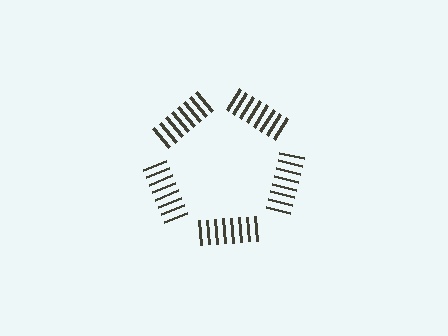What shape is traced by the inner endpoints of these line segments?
An illusory pentagon — the line segments terminate on its edges but no continuous stroke is drawn.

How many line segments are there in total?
40 — 8 along each of the 5 edges.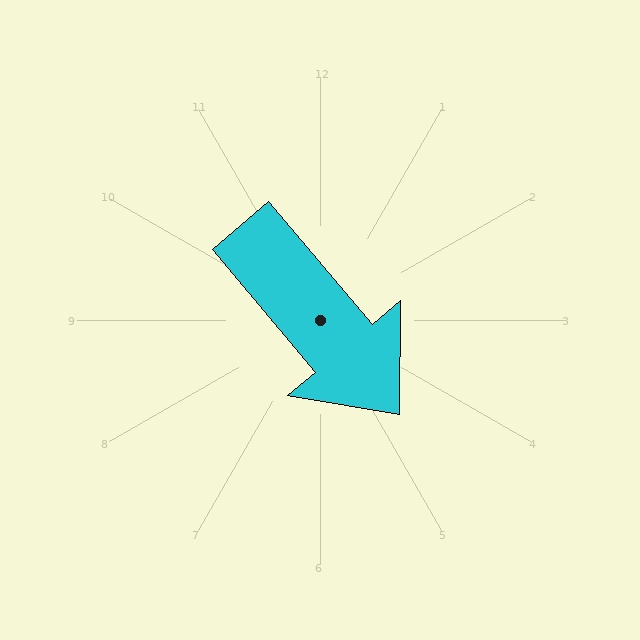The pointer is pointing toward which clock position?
Roughly 5 o'clock.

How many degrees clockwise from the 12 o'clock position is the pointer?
Approximately 140 degrees.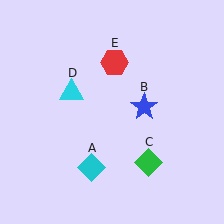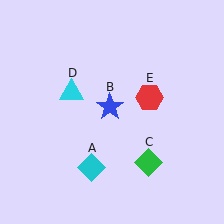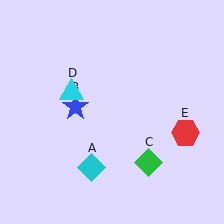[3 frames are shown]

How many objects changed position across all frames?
2 objects changed position: blue star (object B), red hexagon (object E).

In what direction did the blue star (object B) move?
The blue star (object B) moved left.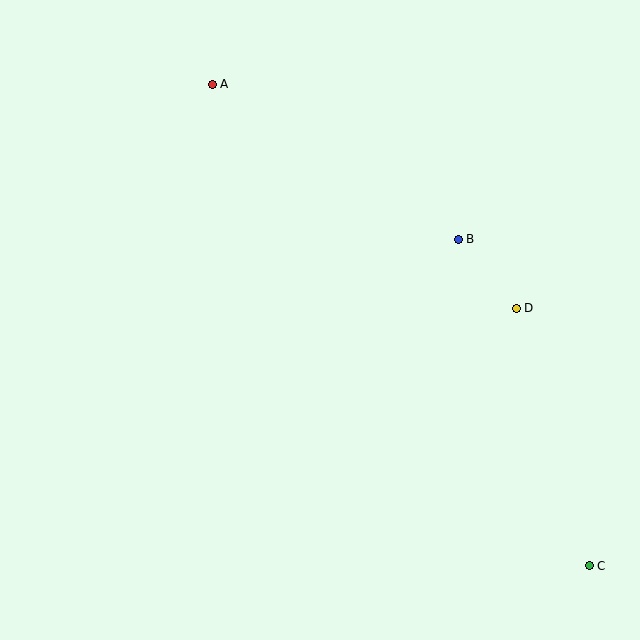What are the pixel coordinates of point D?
Point D is at (516, 308).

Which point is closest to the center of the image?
Point B at (458, 239) is closest to the center.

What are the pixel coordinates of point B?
Point B is at (458, 239).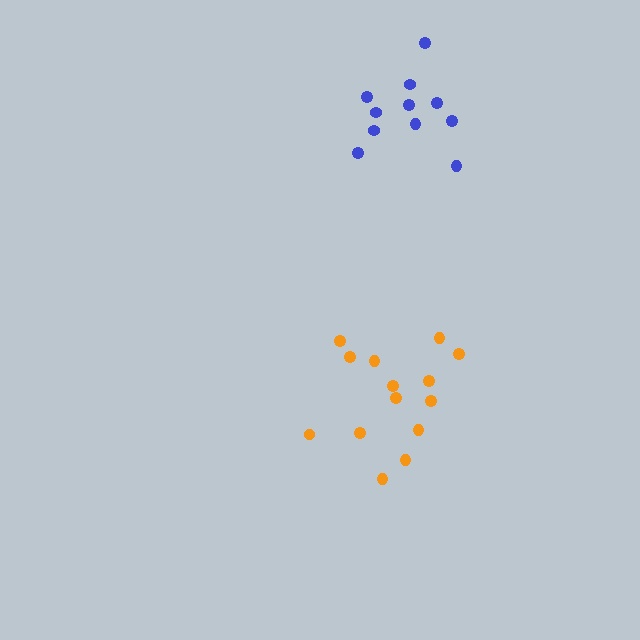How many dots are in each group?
Group 1: 14 dots, Group 2: 11 dots (25 total).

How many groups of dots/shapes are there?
There are 2 groups.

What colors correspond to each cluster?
The clusters are colored: orange, blue.